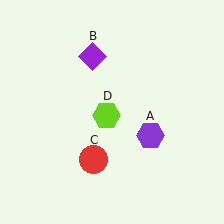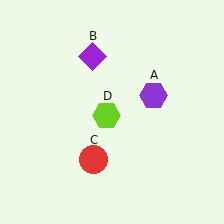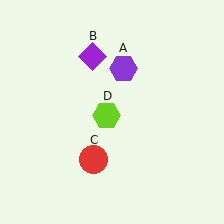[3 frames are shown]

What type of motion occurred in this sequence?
The purple hexagon (object A) rotated counterclockwise around the center of the scene.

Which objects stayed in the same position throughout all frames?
Purple diamond (object B) and red circle (object C) and lime hexagon (object D) remained stationary.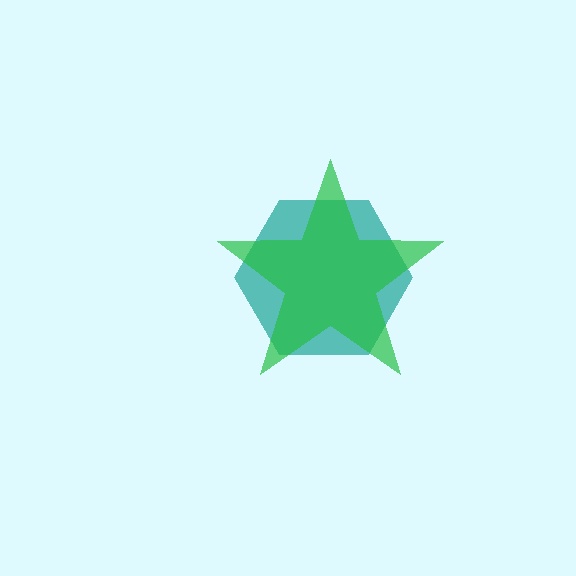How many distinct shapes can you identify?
There are 2 distinct shapes: a teal hexagon, a green star.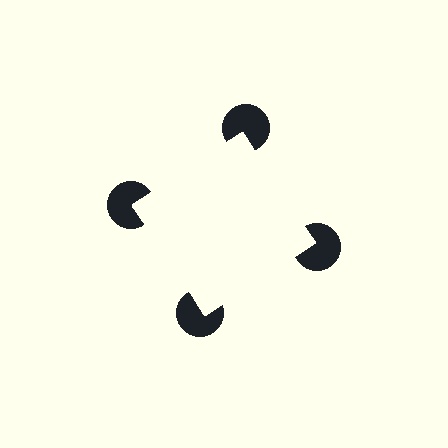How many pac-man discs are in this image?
There are 4 — one at each vertex of the illusory square.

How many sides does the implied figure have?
4 sides.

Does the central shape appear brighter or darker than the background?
It typically appears slightly brighter than the background, even though no actual brightness change is drawn.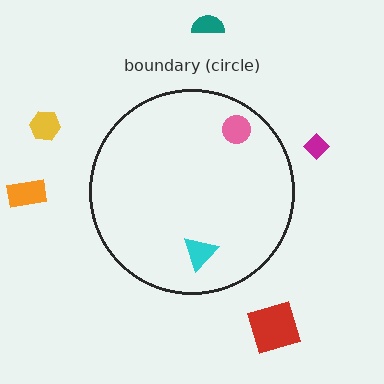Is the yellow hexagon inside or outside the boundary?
Outside.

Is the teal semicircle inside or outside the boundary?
Outside.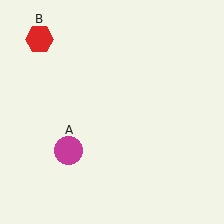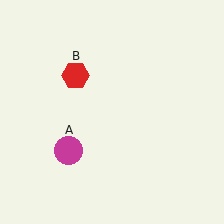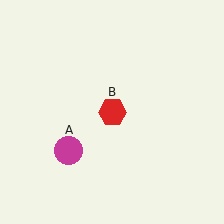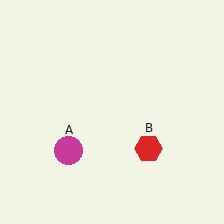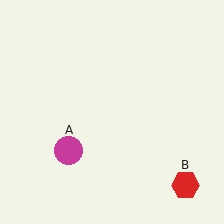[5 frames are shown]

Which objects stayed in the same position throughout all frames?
Magenta circle (object A) remained stationary.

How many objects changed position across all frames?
1 object changed position: red hexagon (object B).